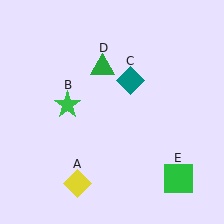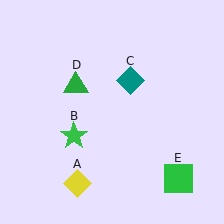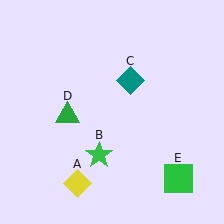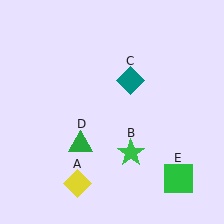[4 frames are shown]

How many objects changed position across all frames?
2 objects changed position: green star (object B), green triangle (object D).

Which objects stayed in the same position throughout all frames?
Yellow diamond (object A) and teal diamond (object C) and green square (object E) remained stationary.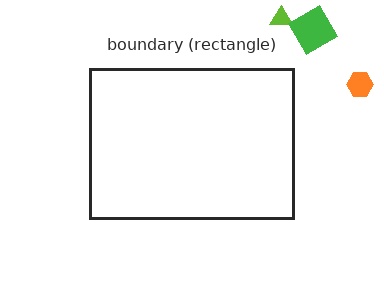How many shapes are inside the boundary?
0 inside, 3 outside.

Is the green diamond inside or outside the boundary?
Outside.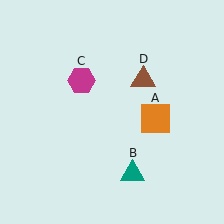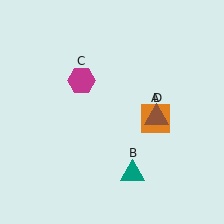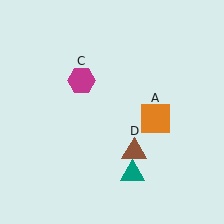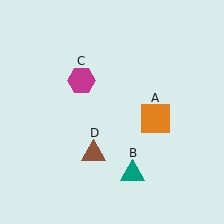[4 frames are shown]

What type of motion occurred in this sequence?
The brown triangle (object D) rotated clockwise around the center of the scene.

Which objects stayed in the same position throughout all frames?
Orange square (object A) and teal triangle (object B) and magenta hexagon (object C) remained stationary.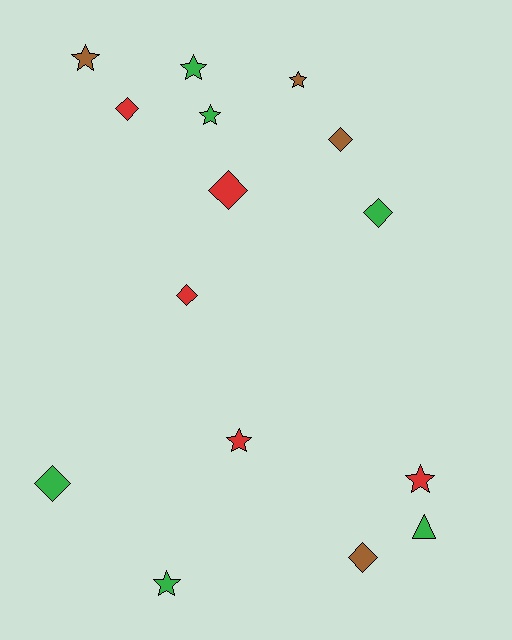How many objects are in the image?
There are 15 objects.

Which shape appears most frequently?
Star, with 7 objects.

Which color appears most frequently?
Green, with 6 objects.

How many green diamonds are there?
There are 2 green diamonds.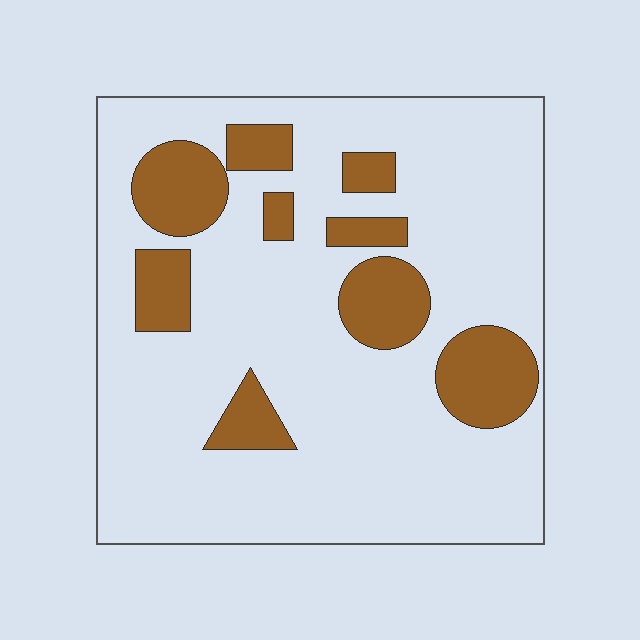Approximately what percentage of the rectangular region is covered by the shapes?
Approximately 20%.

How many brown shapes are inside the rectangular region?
9.